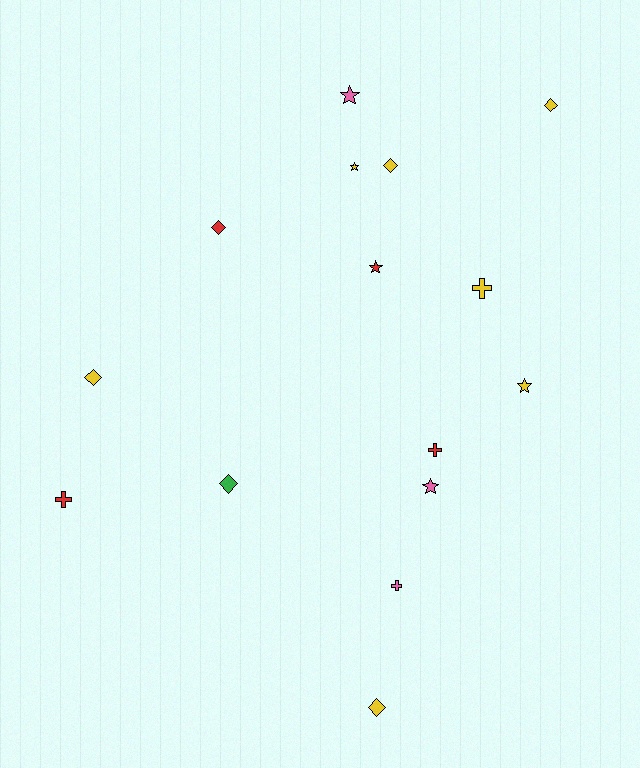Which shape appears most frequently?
Diamond, with 6 objects.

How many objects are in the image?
There are 15 objects.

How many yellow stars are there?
There are 2 yellow stars.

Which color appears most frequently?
Yellow, with 7 objects.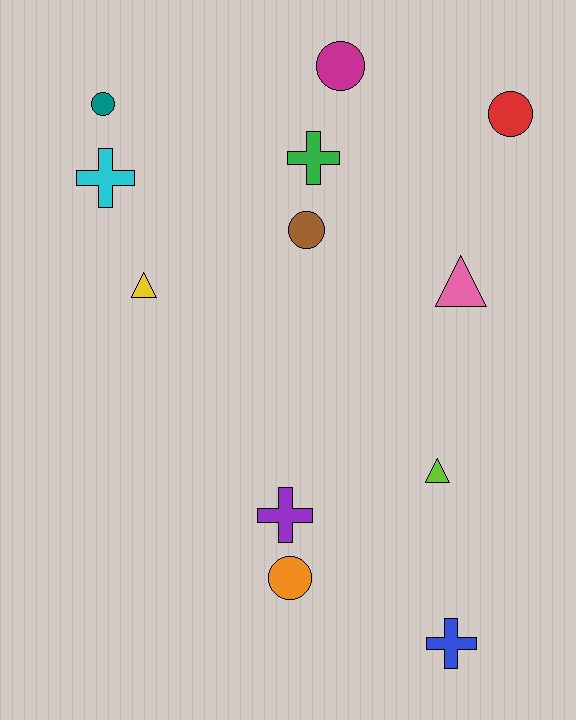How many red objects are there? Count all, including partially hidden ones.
There is 1 red object.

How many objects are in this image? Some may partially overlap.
There are 12 objects.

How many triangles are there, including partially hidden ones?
There are 3 triangles.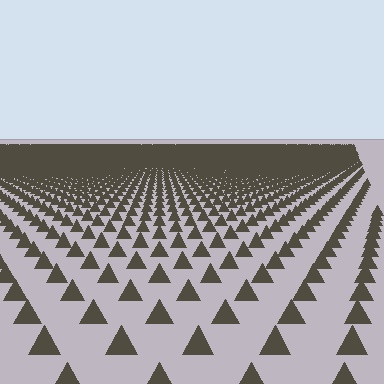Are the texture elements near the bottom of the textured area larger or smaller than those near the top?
Larger. Near the bottom, elements are closer to the viewer and appear at a bigger on-screen size.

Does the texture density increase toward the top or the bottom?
Density increases toward the top.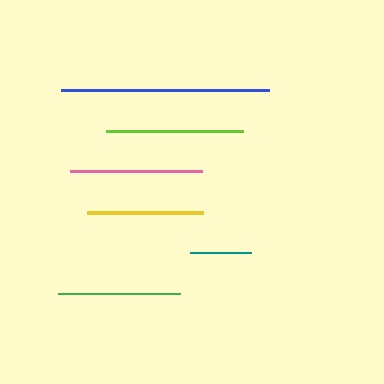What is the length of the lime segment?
The lime segment is approximately 137 pixels long.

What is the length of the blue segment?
The blue segment is approximately 208 pixels long.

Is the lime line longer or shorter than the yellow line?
The lime line is longer than the yellow line.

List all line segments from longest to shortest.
From longest to shortest: blue, lime, pink, green, yellow, teal.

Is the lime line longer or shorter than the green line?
The lime line is longer than the green line.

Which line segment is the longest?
The blue line is the longest at approximately 208 pixels.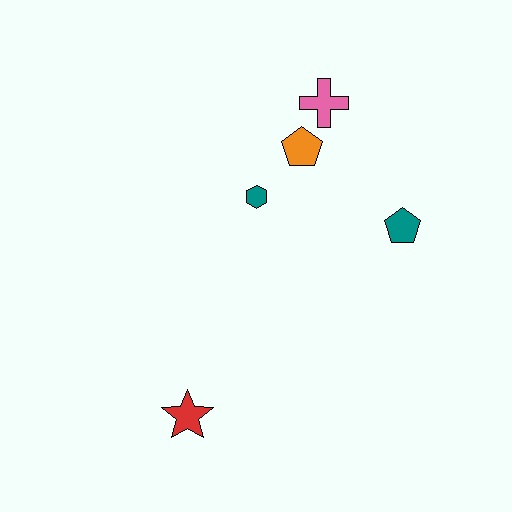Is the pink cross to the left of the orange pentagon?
No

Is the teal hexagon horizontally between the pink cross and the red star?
Yes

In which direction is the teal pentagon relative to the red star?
The teal pentagon is to the right of the red star.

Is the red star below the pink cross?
Yes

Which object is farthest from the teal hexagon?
The red star is farthest from the teal hexagon.